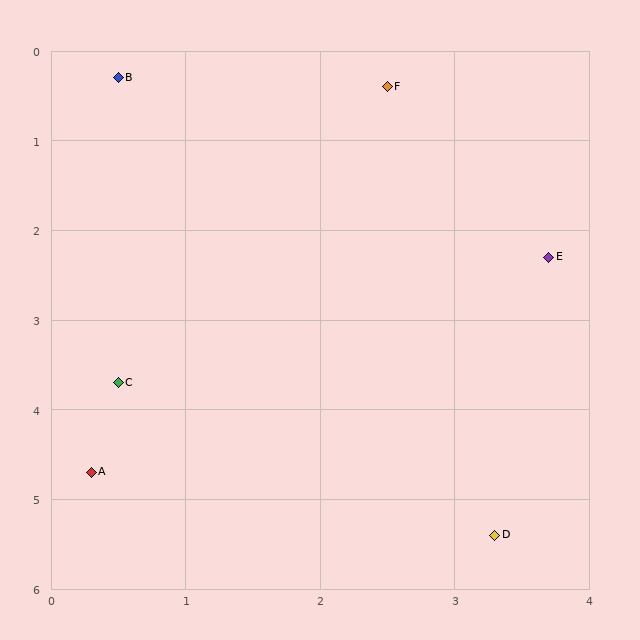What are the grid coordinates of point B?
Point B is at approximately (0.5, 0.3).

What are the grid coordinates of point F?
Point F is at approximately (2.5, 0.4).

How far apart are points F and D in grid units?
Points F and D are about 5.1 grid units apart.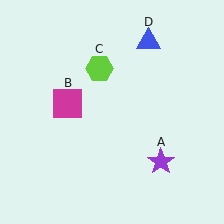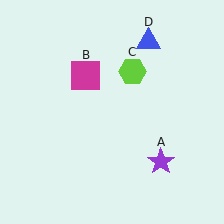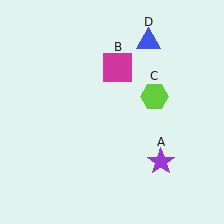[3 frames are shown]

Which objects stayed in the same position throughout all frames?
Purple star (object A) and blue triangle (object D) remained stationary.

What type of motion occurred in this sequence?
The magenta square (object B), lime hexagon (object C) rotated clockwise around the center of the scene.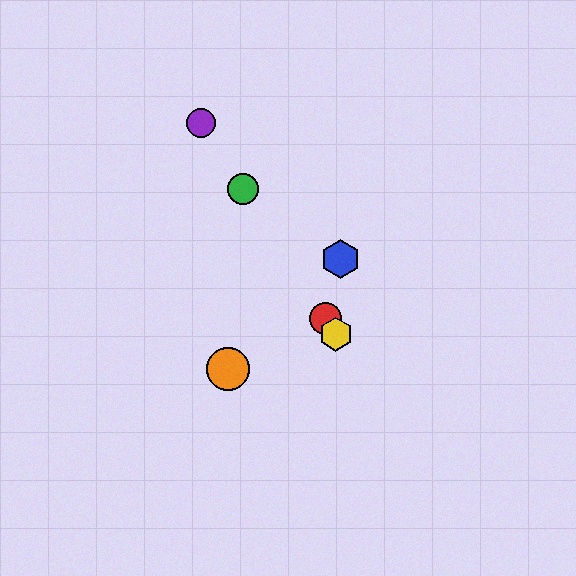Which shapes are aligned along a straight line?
The red circle, the green circle, the yellow hexagon, the purple circle are aligned along a straight line.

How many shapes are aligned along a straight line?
4 shapes (the red circle, the green circle, the yellow hexagon, the purple circle) are aligned along a straight line.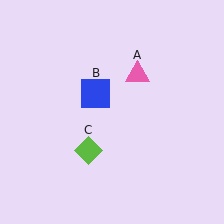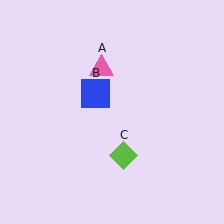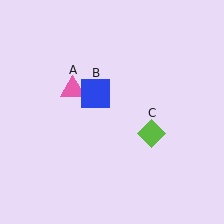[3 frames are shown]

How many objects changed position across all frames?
2 objects changed position: pink triangle (object A), lime diamond (object C).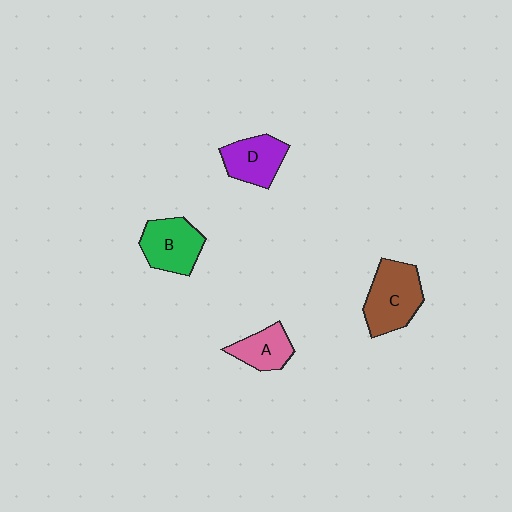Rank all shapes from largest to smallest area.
From largest to smallest: C (brown), B (green), D (purple), A (pink).